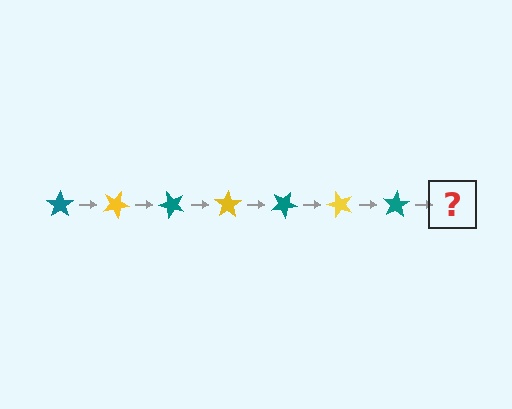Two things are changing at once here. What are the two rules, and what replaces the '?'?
The two rules are that it rotates 25 degrees each step and the color cycles through teal and yellow. The '?' should be a yellow star, rotated 175 degrees from the start.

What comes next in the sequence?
The next element should be a yellow star, rotated 175 degrees from the start.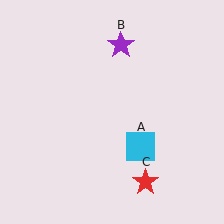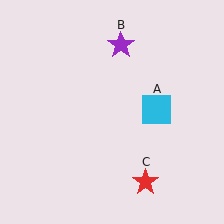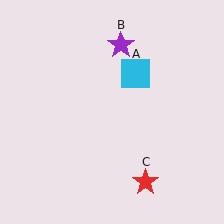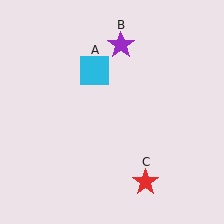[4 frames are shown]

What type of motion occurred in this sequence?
The cyan square (object A) rotated counterclockwise around the center of the scene.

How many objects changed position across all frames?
1 object changed position: cyan square (object A).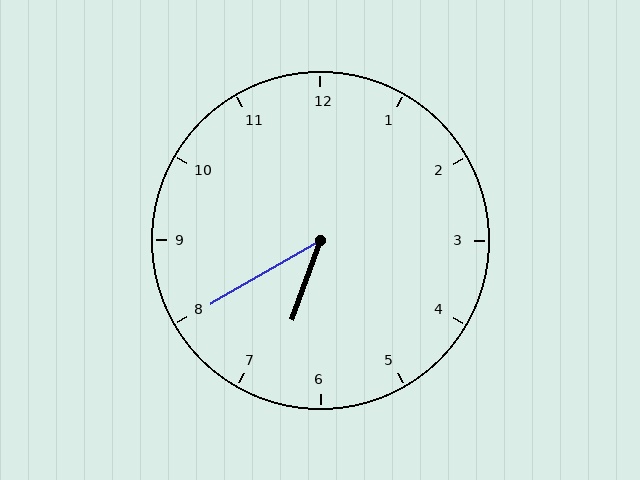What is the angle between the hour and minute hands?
Approximately 40 degrees.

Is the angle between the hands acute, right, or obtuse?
It is acute.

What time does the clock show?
6:40.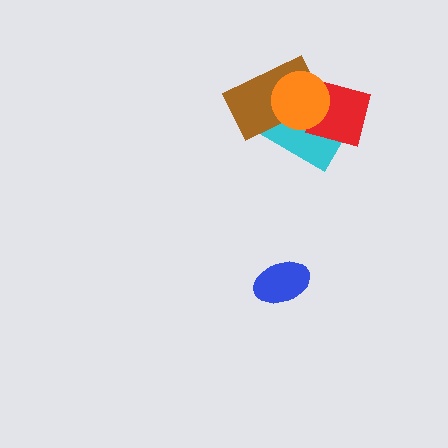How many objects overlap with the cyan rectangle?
3 objects overlap with the cyan rectangle.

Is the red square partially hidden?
Yes, it is partially covered by another shape.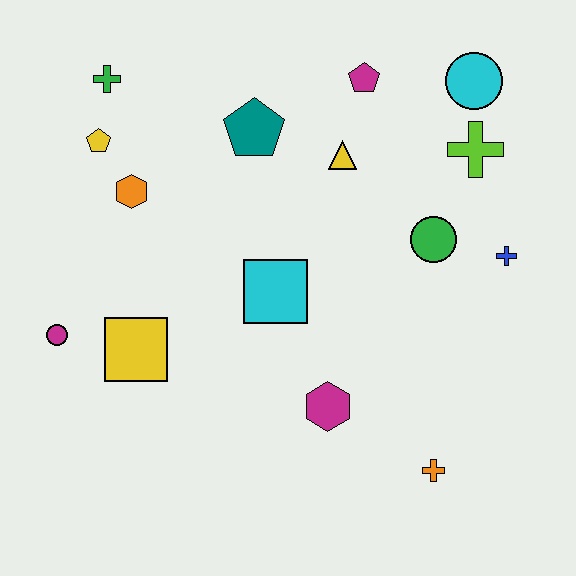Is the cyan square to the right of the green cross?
Yes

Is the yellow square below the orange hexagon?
Yes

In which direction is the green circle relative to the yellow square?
The green circle is to the right of the yellow square.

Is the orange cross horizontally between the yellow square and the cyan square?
No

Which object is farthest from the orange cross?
The green cross is farthest from the orange cross.